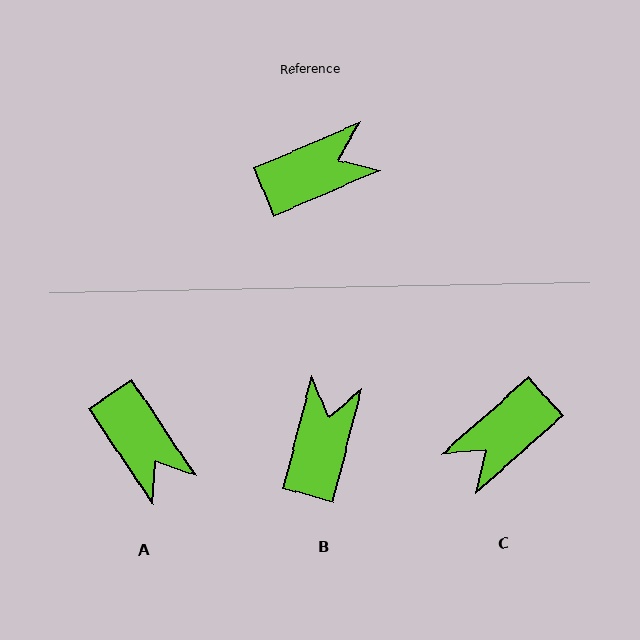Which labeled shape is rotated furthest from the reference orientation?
C, about 162 degrees away.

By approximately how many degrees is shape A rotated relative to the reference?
Approximately 79 degrees clockwise.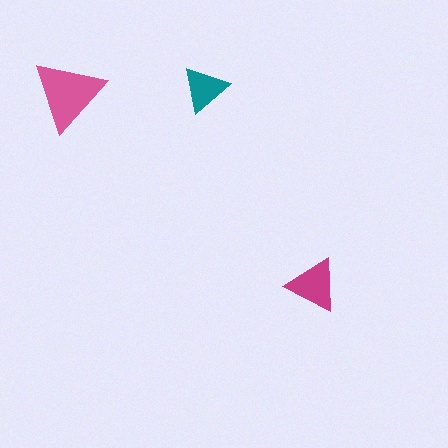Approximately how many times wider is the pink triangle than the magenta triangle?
About 1.5 times wider.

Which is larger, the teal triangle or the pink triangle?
The pink one.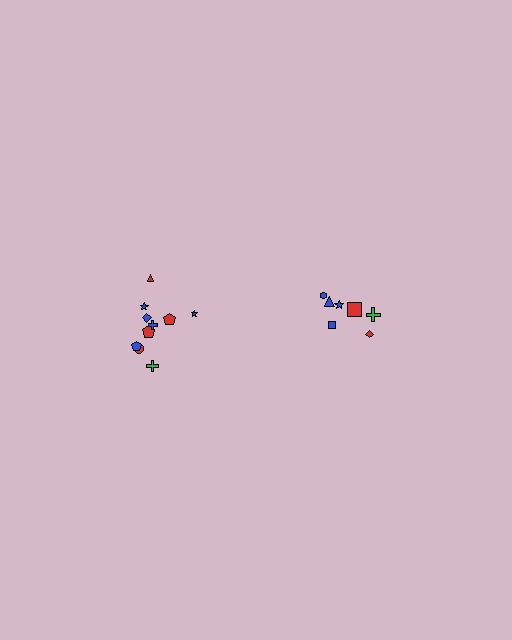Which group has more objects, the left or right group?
The left group.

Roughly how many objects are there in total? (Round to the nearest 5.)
Roughly 15 objects in total.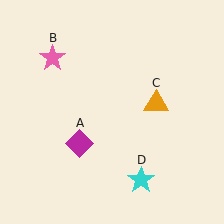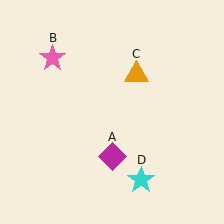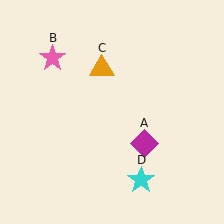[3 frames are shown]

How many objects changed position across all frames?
2 objects changed position: magenta diamond (object A), orange triangle (object C).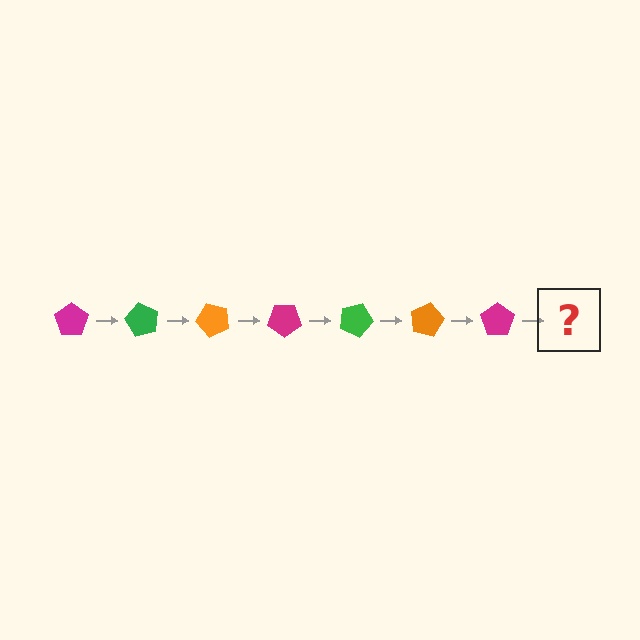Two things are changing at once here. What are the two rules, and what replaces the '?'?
The two rules are that it rotates 60 degrees each step and the color cycles through magenta, green, and orange. The '?' should be a green pentagon, rotated 420 degrees from the start.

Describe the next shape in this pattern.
It should be a green pentagon, rotated 420 degrees from the start.